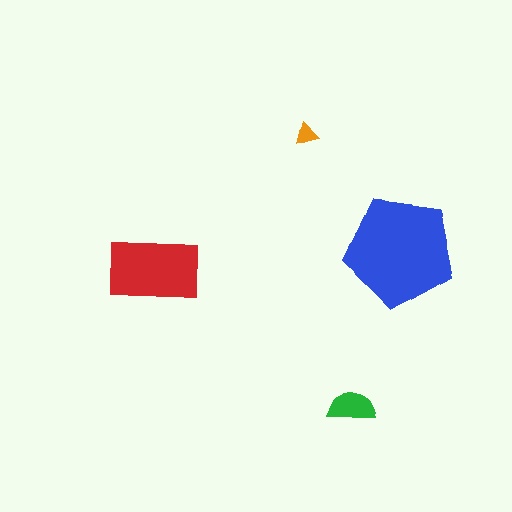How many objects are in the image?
There are 4 objects in the image.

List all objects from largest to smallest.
The blue pentagon, the red rectangle, the green semicircle, the orange triangle.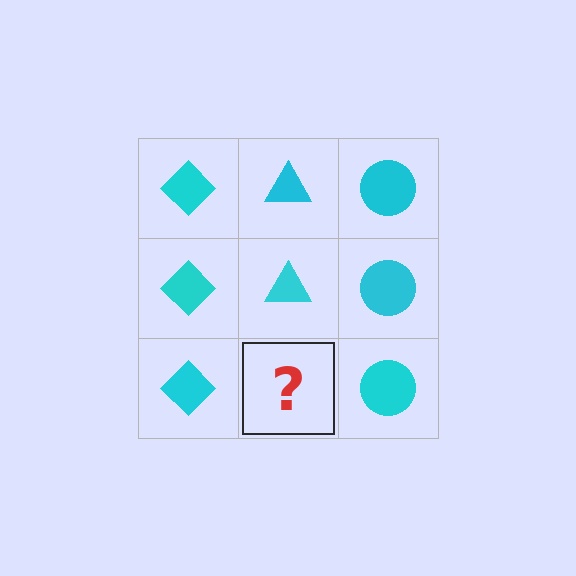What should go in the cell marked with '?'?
The missing cell should contain a cyan triangle.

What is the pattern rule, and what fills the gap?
The rule is that each column has a consistent shape. The gap should be filled with a cyan triangle.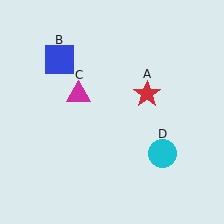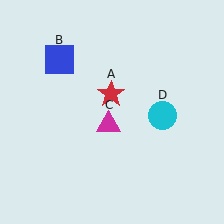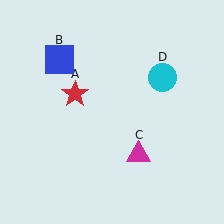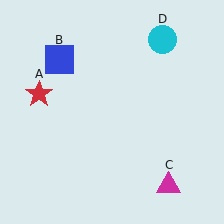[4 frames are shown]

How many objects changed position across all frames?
3 objects changed position: red star (object A), magenta triangle (object C), cyan circle (object D).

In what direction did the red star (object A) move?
The red star (object A) moved left.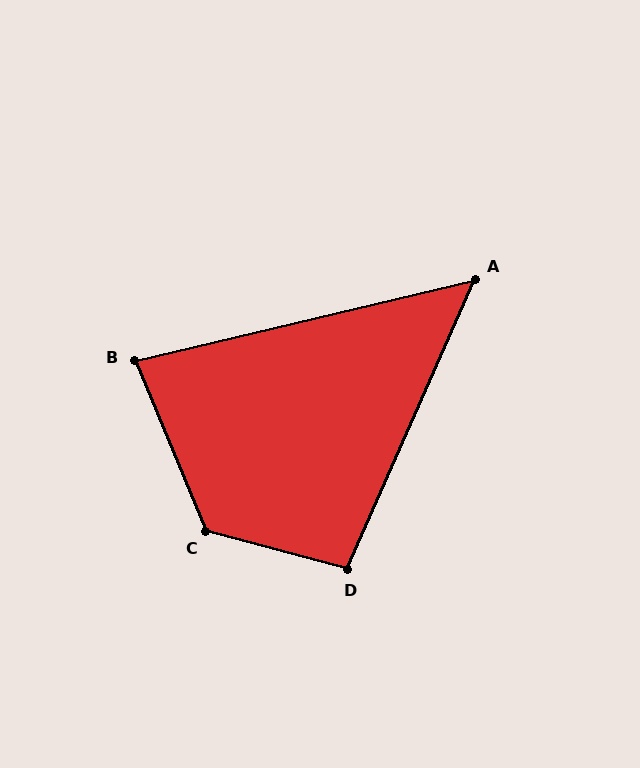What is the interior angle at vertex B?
Approximately 81 degrees (acute).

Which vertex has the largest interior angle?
C, at approximately 127 degrees.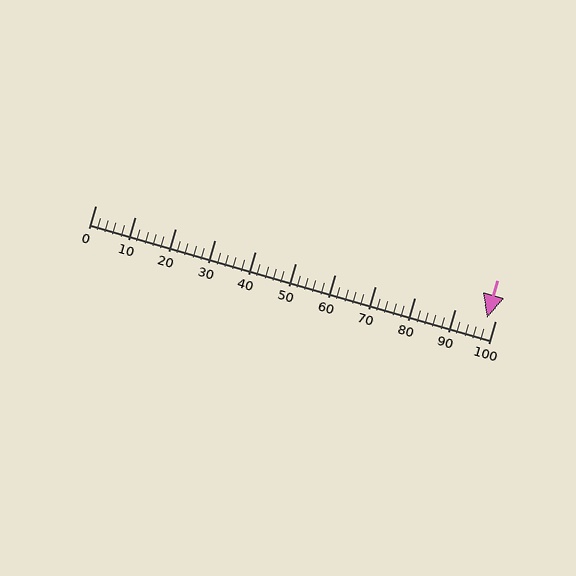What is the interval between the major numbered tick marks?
The major tick marks are spaced 10 units apart.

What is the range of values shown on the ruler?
The ruler shows values from 0 to 100.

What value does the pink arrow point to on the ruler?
The pink arrow points to approximately 98.